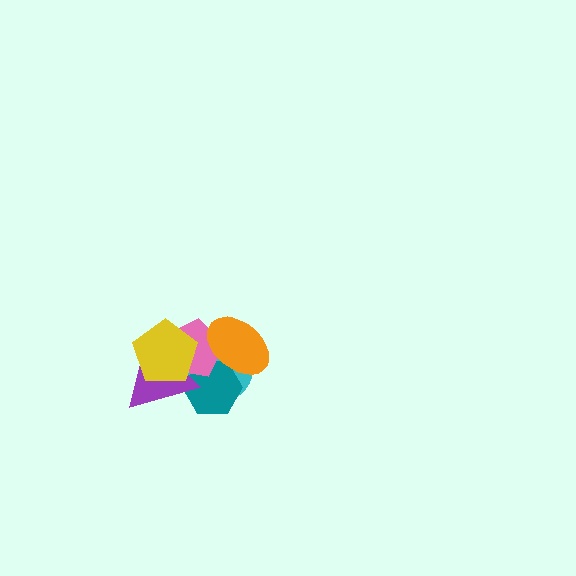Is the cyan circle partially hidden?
Yes, it is partially covered by another shape.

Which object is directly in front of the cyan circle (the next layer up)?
The teal hexagon is directly in front of the cyan circle.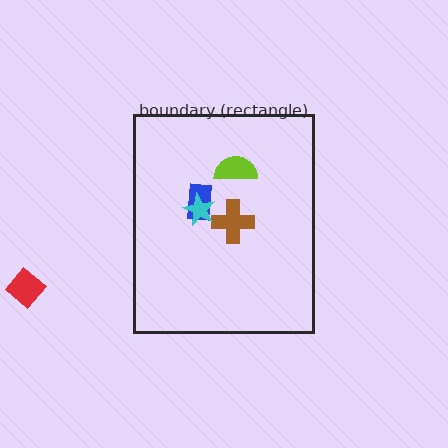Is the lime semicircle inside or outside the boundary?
Inside.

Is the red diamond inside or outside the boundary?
Outside.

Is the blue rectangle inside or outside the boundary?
Inside.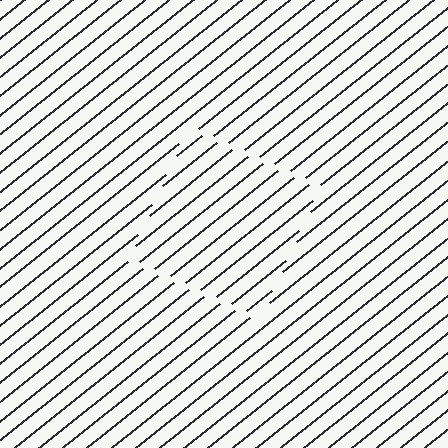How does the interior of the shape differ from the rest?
The interior of the shape contains the same grating, shifted by half a period — the contour is defined by the phase discontinuity where line-ends from the inner and outer gratings abut.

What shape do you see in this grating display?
An illusory square. The interior of the shape contains the same grating, shifted by half a period — the contour is defined by the phase discontinuity where line-ends from the inner and outer gratings abut.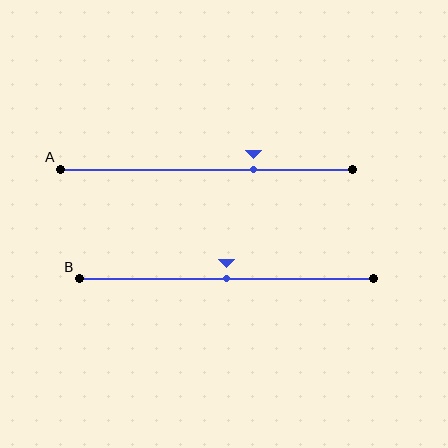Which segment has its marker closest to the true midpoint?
Segment B has its marker closest to the true midpoint.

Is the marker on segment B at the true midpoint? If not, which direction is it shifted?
Yes, the marker on segment B is at the true midpoint.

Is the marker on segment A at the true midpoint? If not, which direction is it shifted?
No, the marker on segment A is shifted to the right by about 16% of the segment length.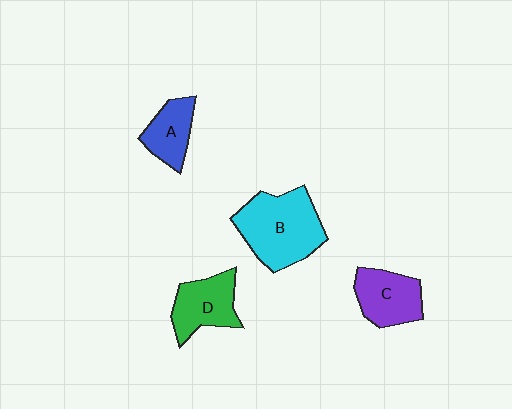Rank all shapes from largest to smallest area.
From largest to smallest: B (cyan), D (green), C (purple), A (blue).